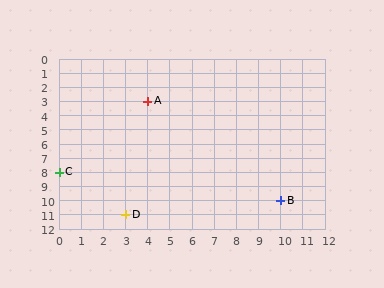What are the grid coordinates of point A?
Point A is at grid coordinates (4, 3).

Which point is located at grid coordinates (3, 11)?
Point D is at (3, 11).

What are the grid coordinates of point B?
Point B is at grid coordinates (10, 10).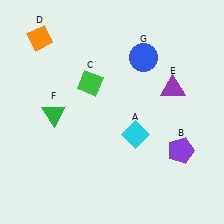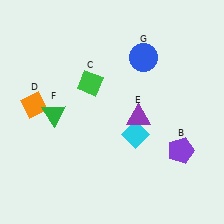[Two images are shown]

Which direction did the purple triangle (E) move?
The purple triangle (E) moved left.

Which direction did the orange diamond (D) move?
The orange diamond (D) moved down.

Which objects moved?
The objects that moved are: the orange diamond (D), the purple triangle (E).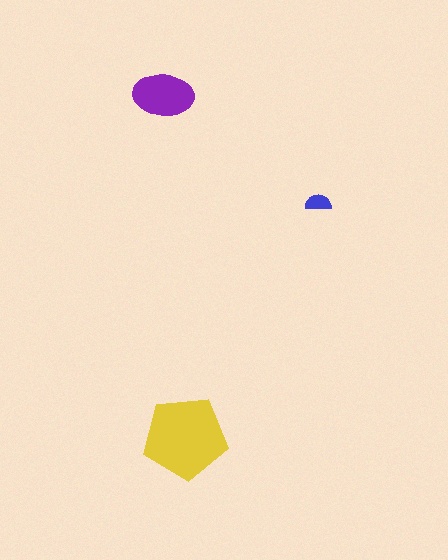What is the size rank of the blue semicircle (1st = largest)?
3rd.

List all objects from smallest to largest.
The blue semicircle, the purple ellipse, the yellow pentagon.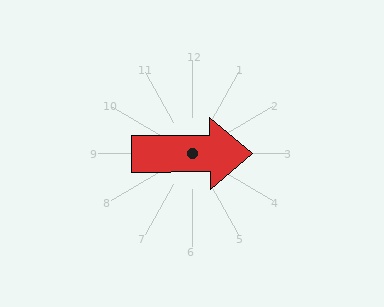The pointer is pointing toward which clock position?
Roughly 3 o'clock.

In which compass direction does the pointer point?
East.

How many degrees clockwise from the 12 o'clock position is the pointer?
Approximately 90 degrees.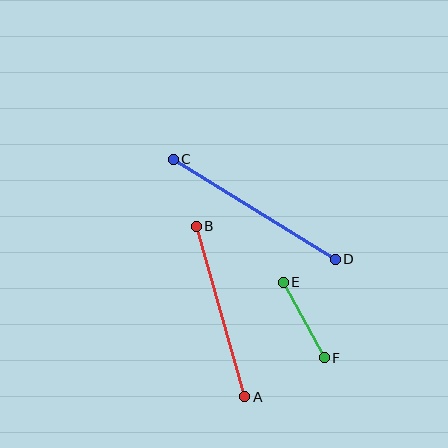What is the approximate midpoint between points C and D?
The midpoint is at approximately (254, 209) pixels.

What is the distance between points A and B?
The distance is approximately 177 pixels.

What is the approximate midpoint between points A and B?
The midpoint is at approximately (221, 311) pixels.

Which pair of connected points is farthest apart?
Points C and D are farthest apart.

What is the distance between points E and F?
The distance is approximately 86 pixels.